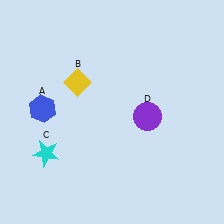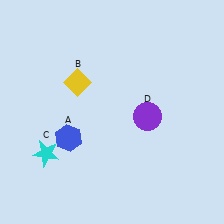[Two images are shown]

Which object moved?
The blue hexagon (A) moved down.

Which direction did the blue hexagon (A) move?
The blue hexagon (A) moved down.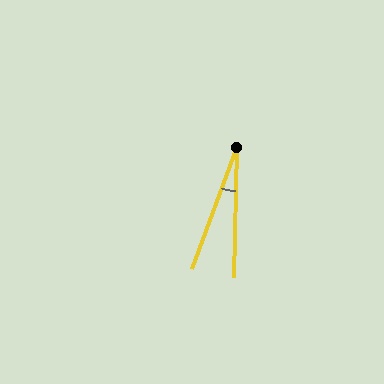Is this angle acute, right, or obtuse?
It is acute.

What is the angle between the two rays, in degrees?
Approximately 19 degrees.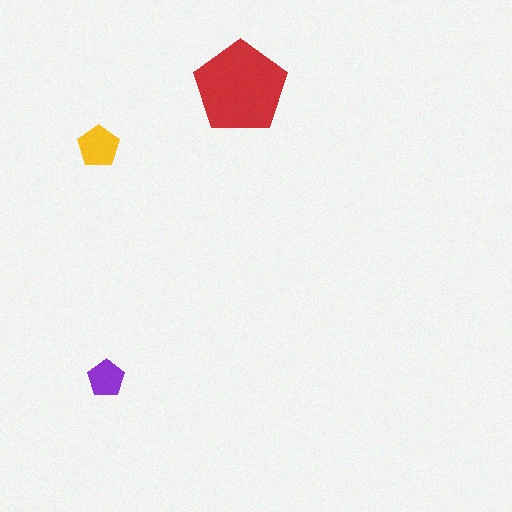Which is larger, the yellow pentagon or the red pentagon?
The red one.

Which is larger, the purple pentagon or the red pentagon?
The red one.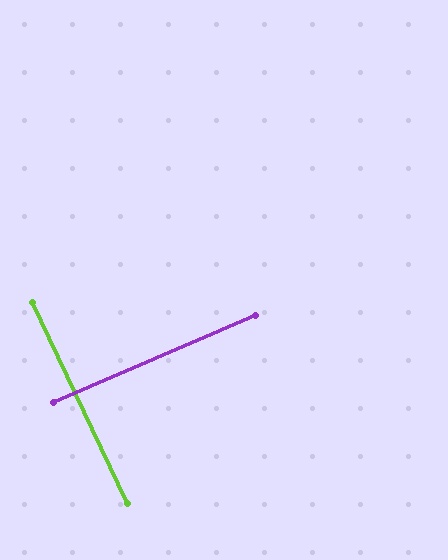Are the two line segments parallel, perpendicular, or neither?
Perpendicular — they meet at approximately 88°.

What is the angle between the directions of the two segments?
Approximately 88 degrees.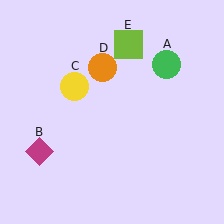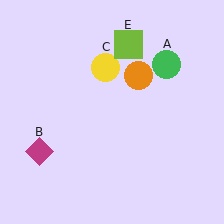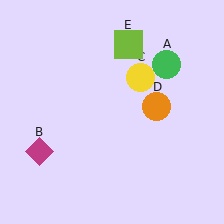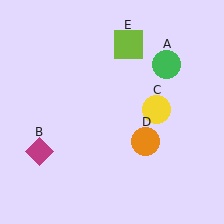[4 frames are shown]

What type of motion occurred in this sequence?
The yellow circle (object C), orange circle (object D) rotated clockwise around the center of the scene.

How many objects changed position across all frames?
2 objects changed position: yellow circle (object C), orange circle (object D).